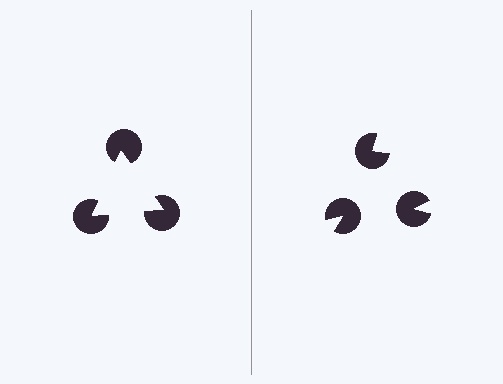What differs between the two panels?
The pac-man discs are positioned identically on both sides; only the wedge orientations differ. On the left they align to a triangle; on the right they are misaligned.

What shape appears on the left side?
An illusory triangle.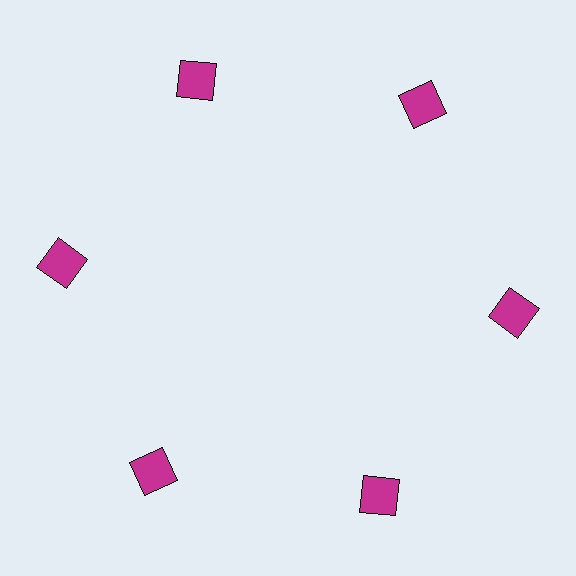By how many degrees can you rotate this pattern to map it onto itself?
The pattern maps onto itself every 60 degrees of rotation.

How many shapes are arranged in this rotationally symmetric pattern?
There are 6 shapes, arranged in 6 groups of 1.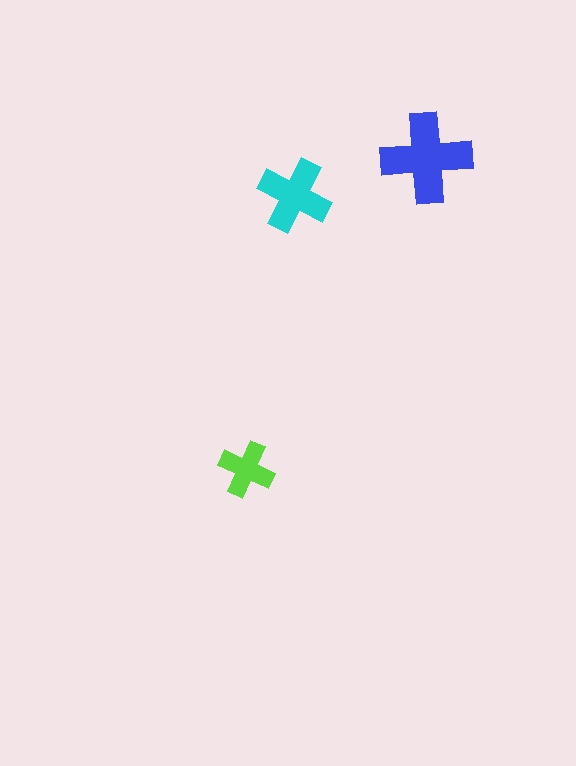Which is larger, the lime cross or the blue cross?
The blue one.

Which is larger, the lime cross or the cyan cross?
The cyan one.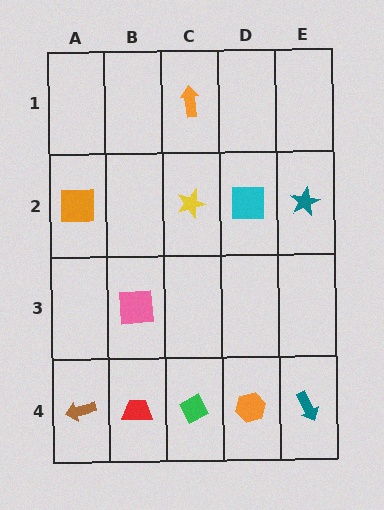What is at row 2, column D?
A cyan square.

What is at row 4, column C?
A green diamond.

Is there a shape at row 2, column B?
No, that cell is empty.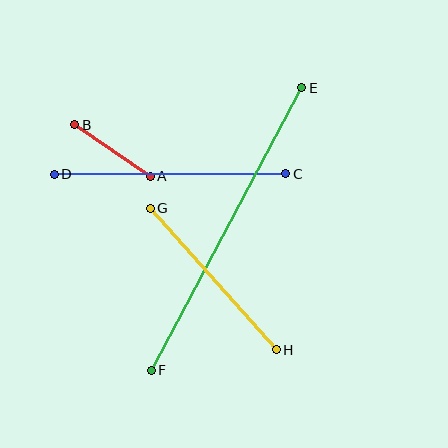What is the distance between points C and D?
The distance is approximately 232 pixels.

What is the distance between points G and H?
The distance is approximately 189 pixels.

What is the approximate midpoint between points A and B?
The midpoint is at approximately (113, 150) pixels.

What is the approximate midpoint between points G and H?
The midpoint is at approximately (213, 279) pixels.